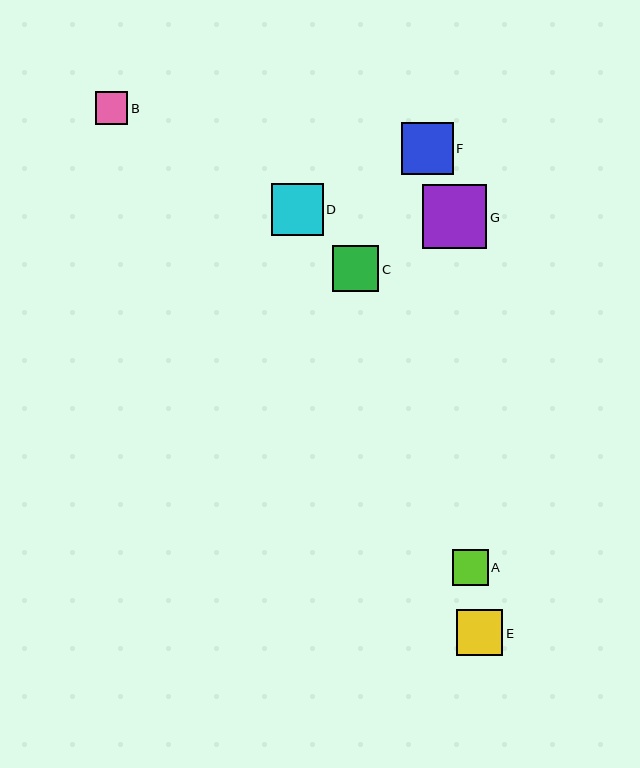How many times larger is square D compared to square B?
Square D is approximately 1.6 times the size of square B.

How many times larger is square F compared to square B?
Square F is approximately 1.6 times the size of square B.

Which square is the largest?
Square G is the largest with a size of approximately 64 pixels.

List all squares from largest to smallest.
From largest to smallest: G, D, F, C, E, A, B.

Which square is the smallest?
Square B is the smallest with a size of approximately 32 pixels.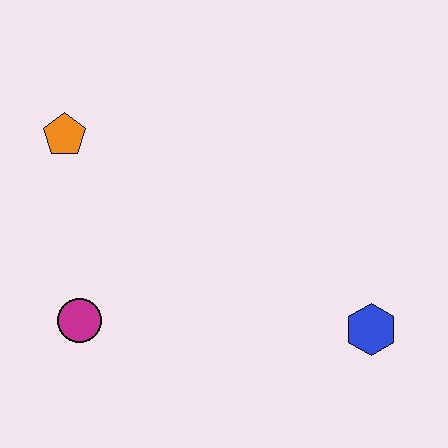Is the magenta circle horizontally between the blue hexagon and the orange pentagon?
Yes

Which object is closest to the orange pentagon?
The magenta circle is closest to the orange pentagon.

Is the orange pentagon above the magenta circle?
Yes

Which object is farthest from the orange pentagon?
The blue hexagon is farthest from the orange pentagon.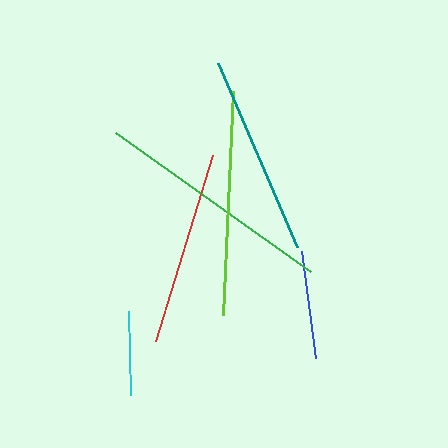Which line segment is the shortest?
The cyan line is the shortest at approximately 84 pixels.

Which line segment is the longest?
The green line is the longest at approximately 240 pixels.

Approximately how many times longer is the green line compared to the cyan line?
The green line is approximately 2.9 times the length of the cyan line.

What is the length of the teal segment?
The teal segment is approximately 200 pixels long.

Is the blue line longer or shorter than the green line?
The green line is longer than the blue line.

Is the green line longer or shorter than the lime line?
The green line is longer than the lime line.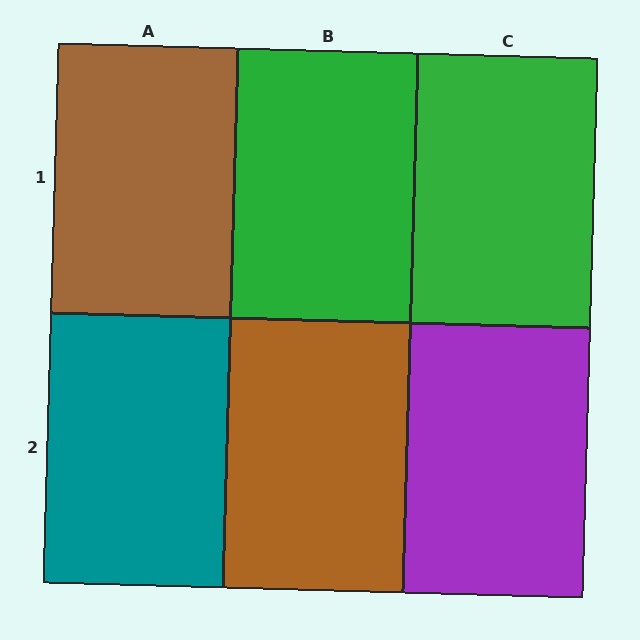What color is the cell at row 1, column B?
Green.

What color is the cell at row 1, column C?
Green.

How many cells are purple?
1 cell is purple.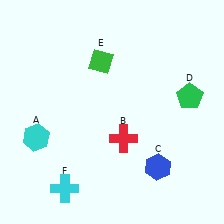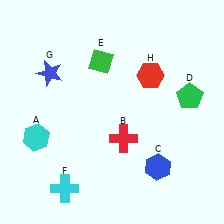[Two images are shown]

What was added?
A blue star (G), a red hexagon (H) were added in Image 2.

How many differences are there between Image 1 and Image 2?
There are 2 differences between the two images.